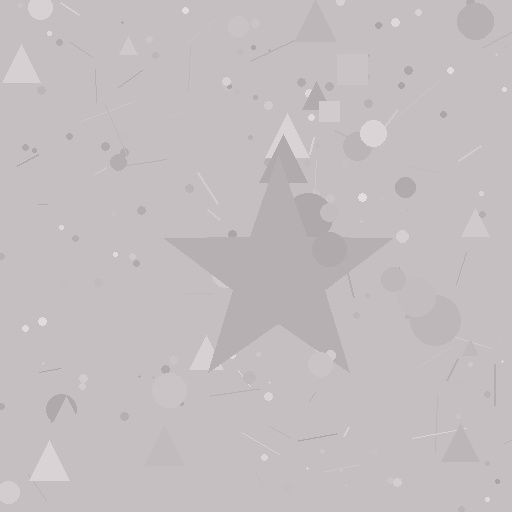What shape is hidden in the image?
A star is hidden in the image.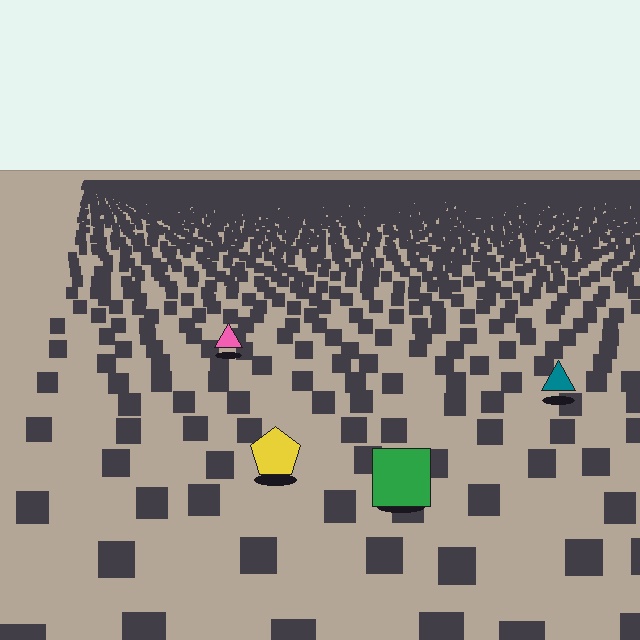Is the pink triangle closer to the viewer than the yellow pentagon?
No. The yellow pentagon is closer — you can tell from the texture gradient: the ground texture is coarser near it.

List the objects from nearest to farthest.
From nearest to farthest: the green square, the yellow pentagon, the teal triangle, the pink triangle.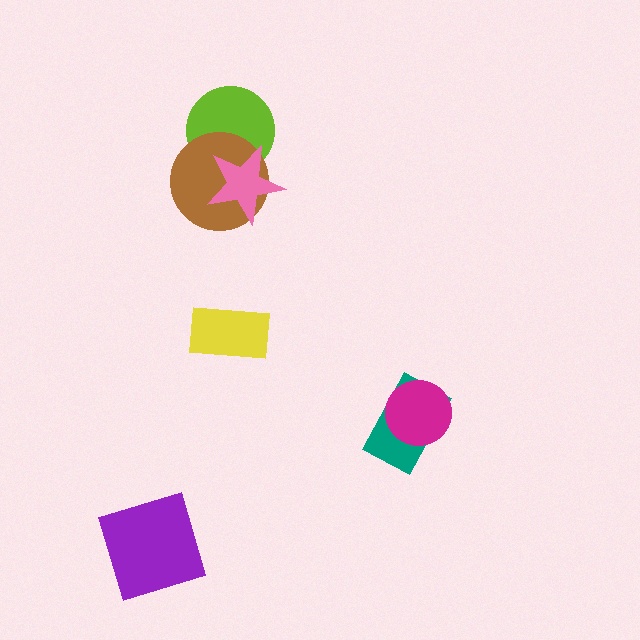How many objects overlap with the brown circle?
2 objects overlap with the brown circle.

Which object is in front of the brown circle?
The pink star is in front of the brown circle.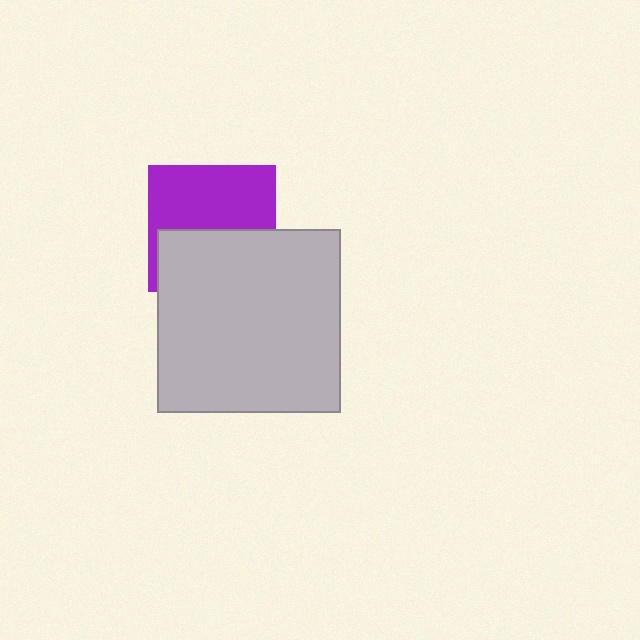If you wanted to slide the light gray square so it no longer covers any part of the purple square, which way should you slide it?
Slide it down — that is the most direct way to separate the two shapes.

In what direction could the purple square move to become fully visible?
The purple square could move up. That would shift it out from behind the light gray square entirely.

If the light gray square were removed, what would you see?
You would see the complete purple square.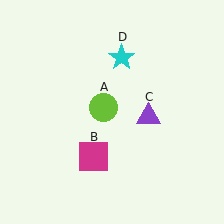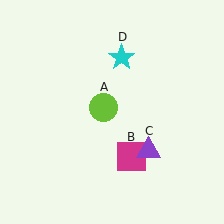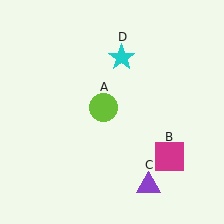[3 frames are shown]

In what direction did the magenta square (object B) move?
The magenta square (object B) moved right.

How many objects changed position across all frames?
2 objects changed position: magenta square (object B), purple triangle (object C).